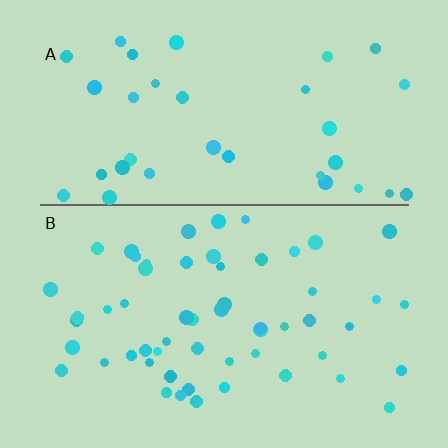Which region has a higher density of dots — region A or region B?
B (the bottom).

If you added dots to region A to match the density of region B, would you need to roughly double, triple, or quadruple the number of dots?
Approximately double.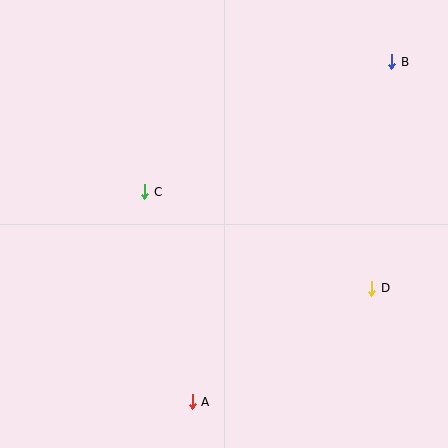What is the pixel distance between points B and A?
The distance between B and A is 394 pixels.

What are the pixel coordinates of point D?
Point D is at (372, 288).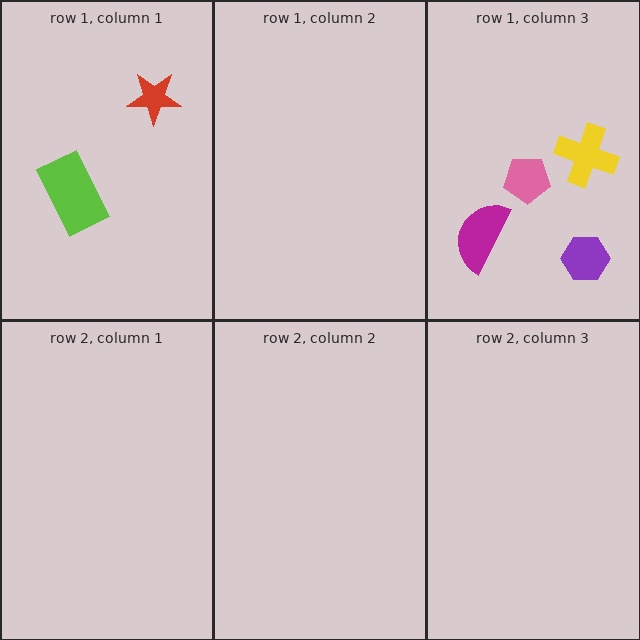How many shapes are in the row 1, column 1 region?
2.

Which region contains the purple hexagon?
The row 1, column 3 region.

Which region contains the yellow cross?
The row 1, column 3 region.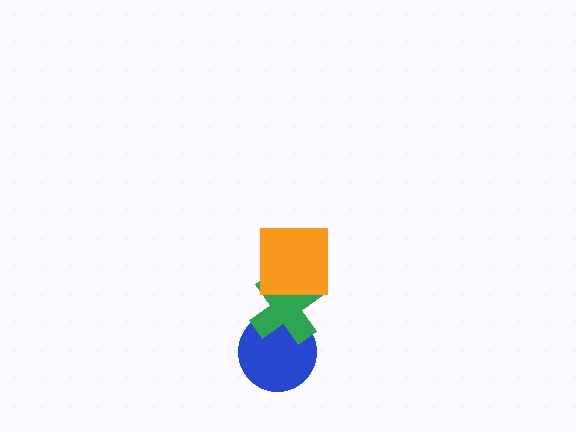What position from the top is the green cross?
The green cross is 2nd from the top.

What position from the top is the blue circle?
The blue circle is 3rd from the top.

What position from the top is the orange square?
The orange square is 1st from the top.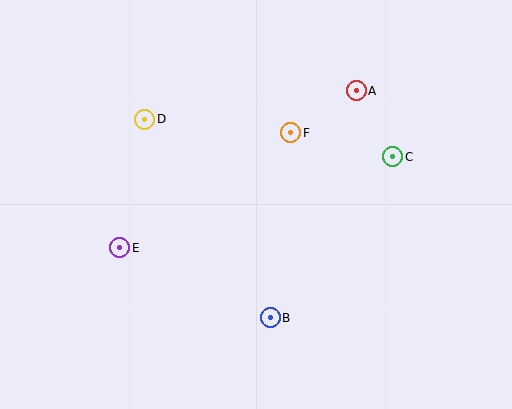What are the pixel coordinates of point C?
Point C is at (393, 157).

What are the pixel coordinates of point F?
Point F is at (291, 133).